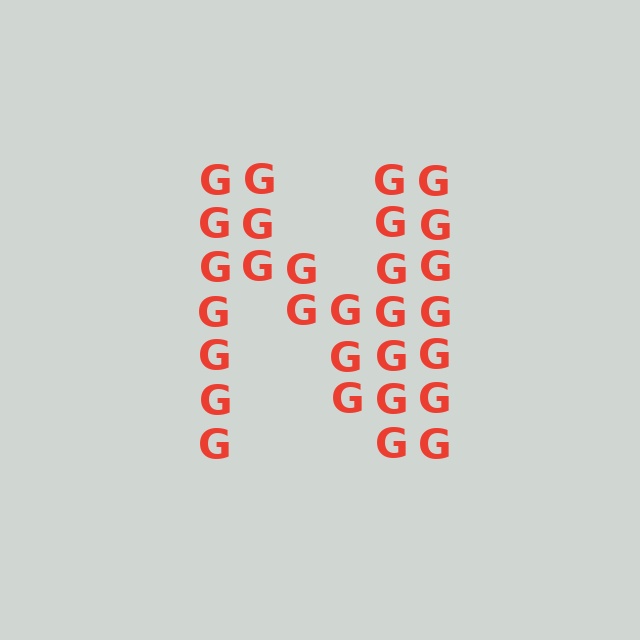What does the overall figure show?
The overall figure shows the letter N.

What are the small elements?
The small elements are letter G's.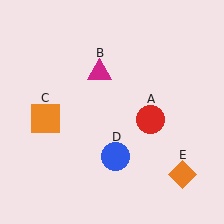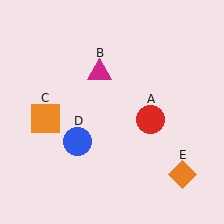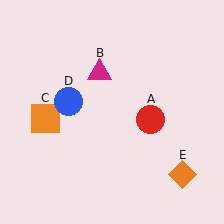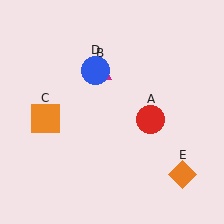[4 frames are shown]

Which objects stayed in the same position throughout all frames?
Red circle (object A) and magenta triangle (object B) and orange square (object C) and orange diamond (object E) remained stationary.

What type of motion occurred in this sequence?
The blue circle (object D) rotated clockwise around the center of the scene.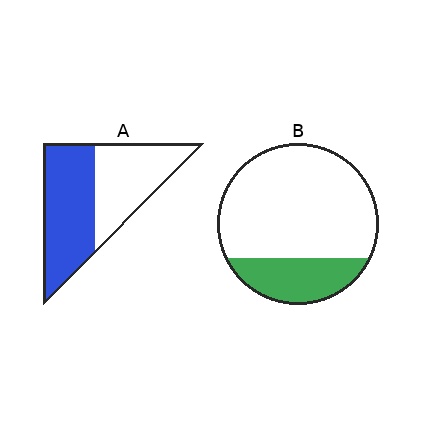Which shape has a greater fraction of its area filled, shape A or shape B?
Shape A.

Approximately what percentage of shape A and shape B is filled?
A is approximately 55% and B is approximately 25%.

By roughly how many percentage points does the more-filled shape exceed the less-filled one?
By roughly 30 percentage points (A over B).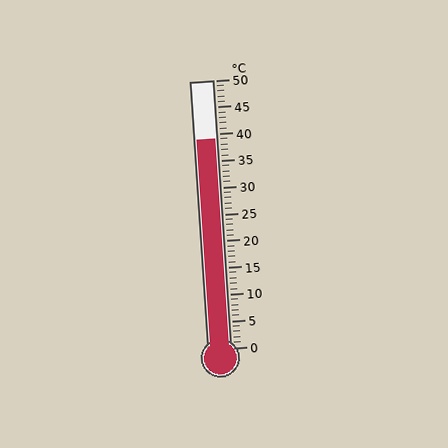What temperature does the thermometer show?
The thermometer shows approximately 39°C.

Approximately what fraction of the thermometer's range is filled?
The thermometer is filled to approximately 80% of its range.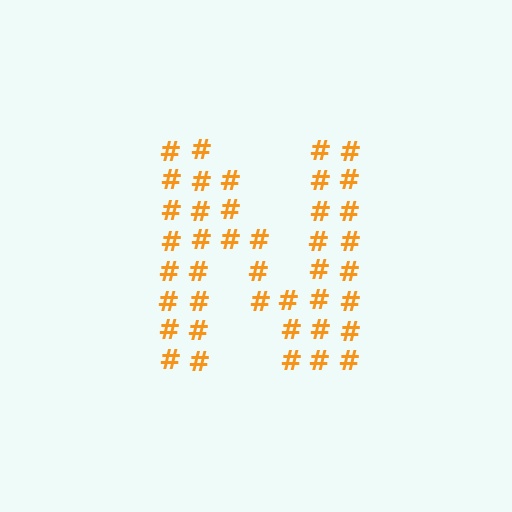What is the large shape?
The large shape is the letter N.